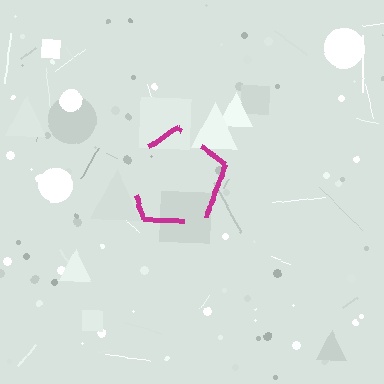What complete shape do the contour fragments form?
The contour fragments form a pentagon.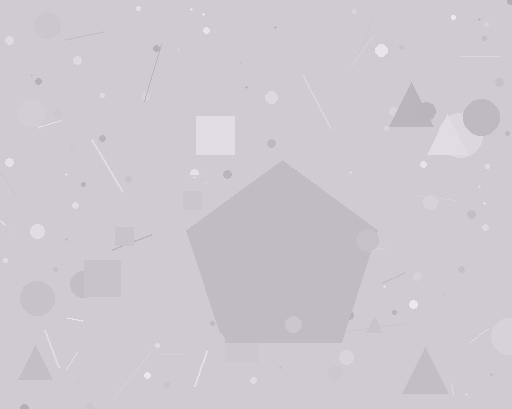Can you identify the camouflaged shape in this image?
The camouflaged shape is a pentagon.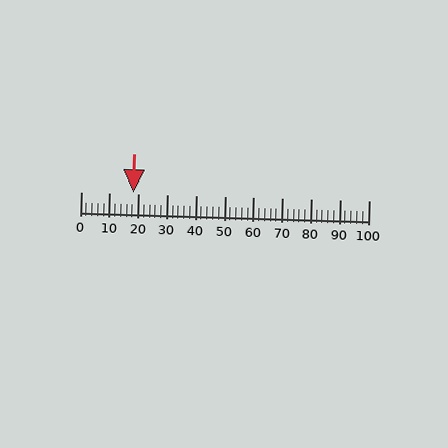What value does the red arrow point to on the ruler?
The red arrow points to approximately 18.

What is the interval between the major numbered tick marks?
The major tick marks are spaced 10 units apart.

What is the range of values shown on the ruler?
The ruler shows values from 0 to 100.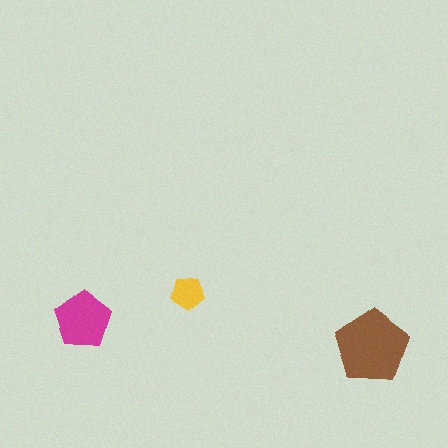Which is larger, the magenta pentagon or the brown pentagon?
The brown one.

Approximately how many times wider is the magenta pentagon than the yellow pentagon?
About 1.5 times wider.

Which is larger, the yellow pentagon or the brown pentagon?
The brown one.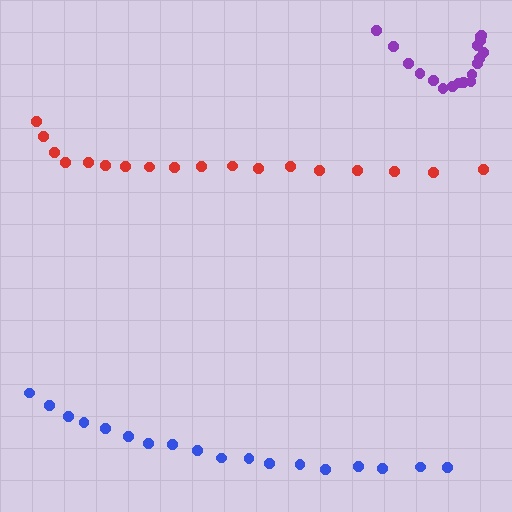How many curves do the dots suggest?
There are 3 distinct paths.